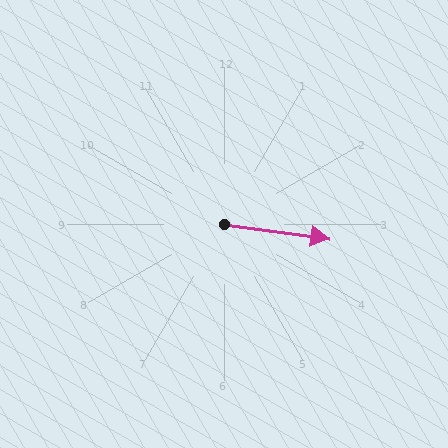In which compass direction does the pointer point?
East.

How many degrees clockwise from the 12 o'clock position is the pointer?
Approximately 98 degrees.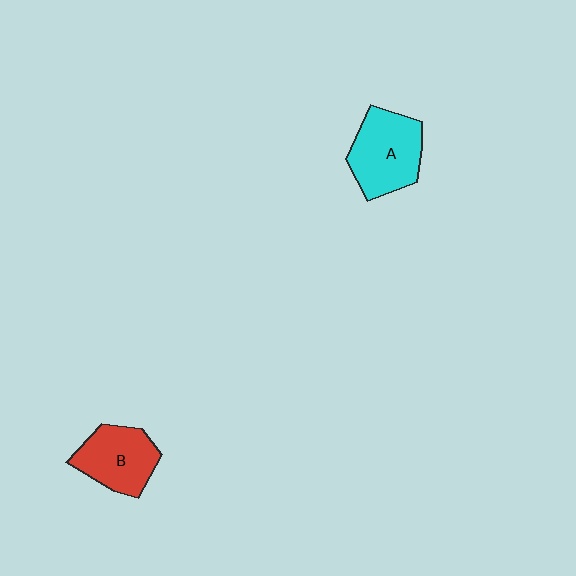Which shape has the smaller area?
Shape B (red).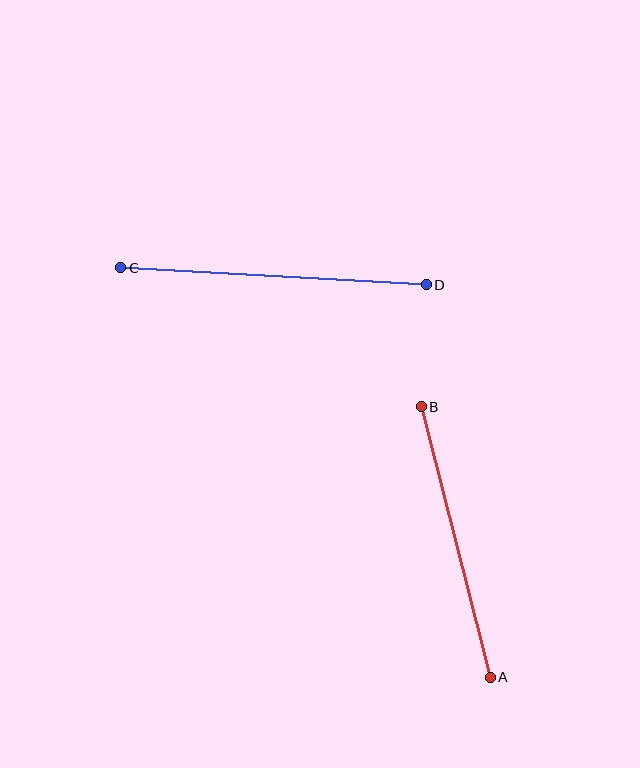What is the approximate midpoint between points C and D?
The midpoint is at approximately (273, 276) pixels.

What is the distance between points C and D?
The distance is approximately 306 pixels.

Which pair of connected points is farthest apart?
Points C and D are farthest apart.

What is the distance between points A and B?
The distance is approximately 279 pixels.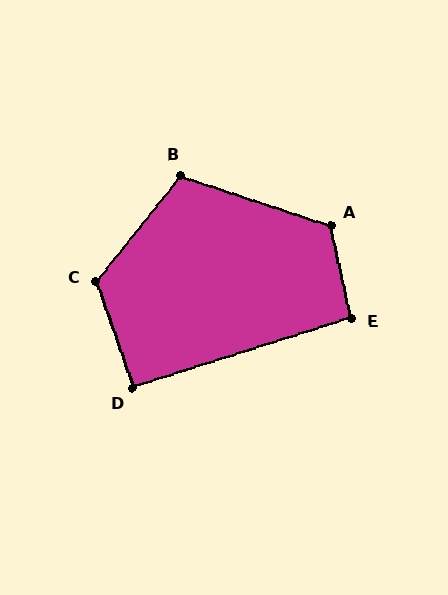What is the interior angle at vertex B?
Approximately 111 degrees (obtuse).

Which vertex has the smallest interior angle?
D, at approximately 91 degrees.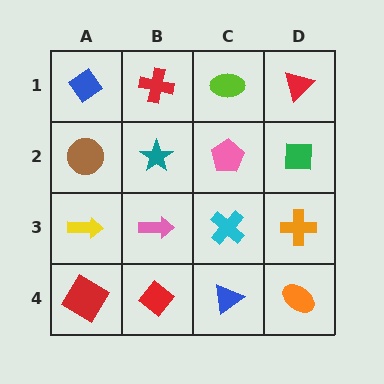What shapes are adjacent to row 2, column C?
A lime ellipse (row 1, column C), a cyan cross (row 3, column C), a teal star (row 2, column B), a green square (row 2, column D).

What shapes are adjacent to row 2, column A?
A blue diamond (row 1, column A), a yellow arrow (row 3, column A), a teal star (row 2, column B).